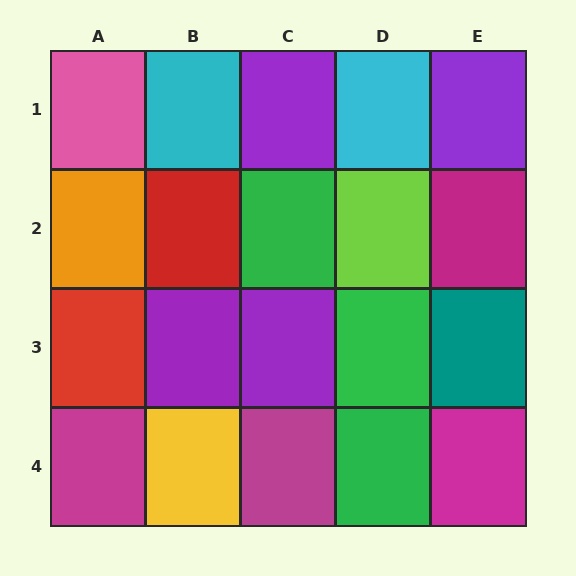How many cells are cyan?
2 cells are cyan.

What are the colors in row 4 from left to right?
Magenta, yellow, magenta, green, magenta.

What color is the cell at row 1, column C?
Purple.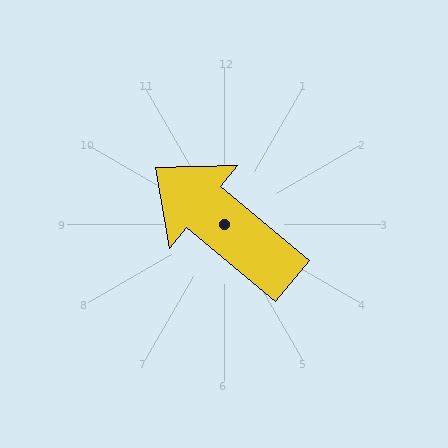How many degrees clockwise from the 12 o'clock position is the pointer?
Approximately 310 degrees.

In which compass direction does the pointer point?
Northwest.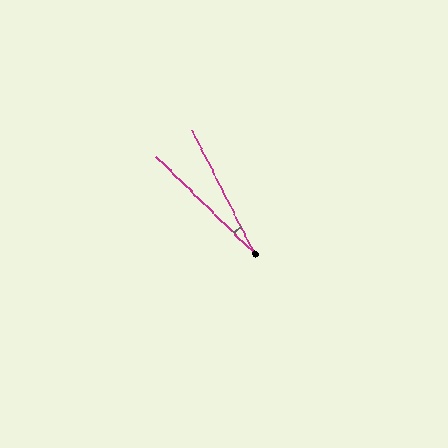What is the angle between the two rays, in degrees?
Approximately 19 degrees.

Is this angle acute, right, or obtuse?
It is acute.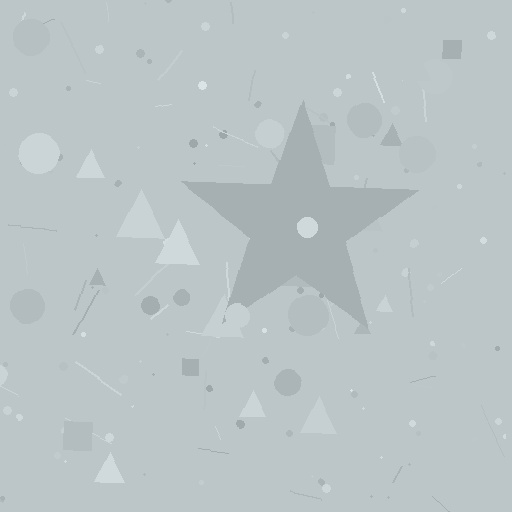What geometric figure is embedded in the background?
A star is embedded in the background.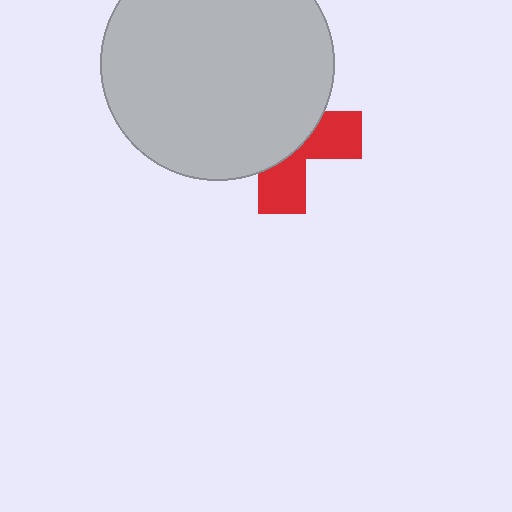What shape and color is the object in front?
The object in front is a light gray circle.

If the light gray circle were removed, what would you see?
You would see the complete red cross.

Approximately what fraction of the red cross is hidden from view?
Roughly 62% of the red cross is hidden behind the light gray circle.